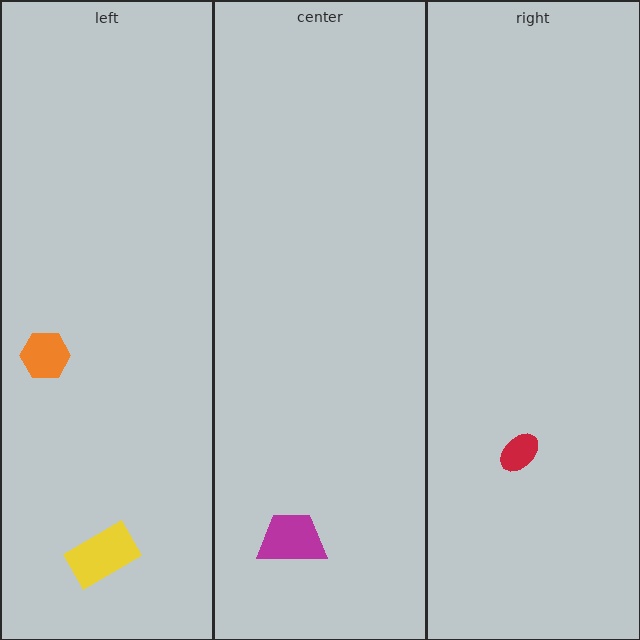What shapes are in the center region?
The magenta trapezoid.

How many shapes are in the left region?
2.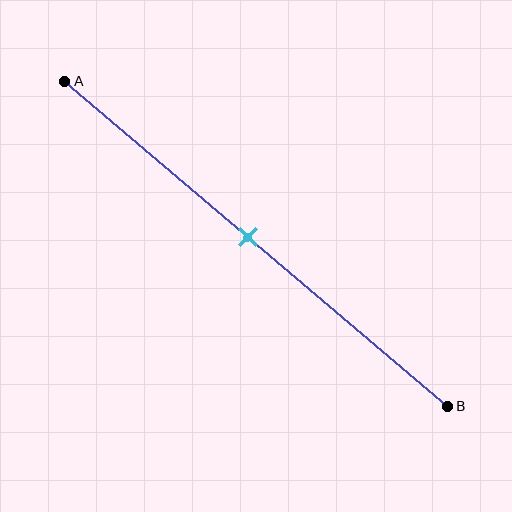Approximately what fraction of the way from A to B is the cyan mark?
The cyan mark is approximately 50% of the way from A to B.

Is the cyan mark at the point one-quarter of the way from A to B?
No, the mark is at about 50% from A, not at the 25% one-quarter point.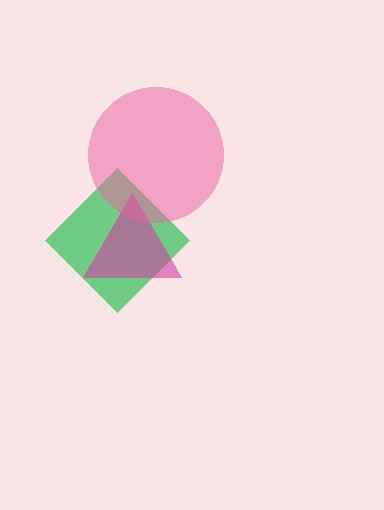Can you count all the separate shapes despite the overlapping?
Yes, there are 3 separate shapes.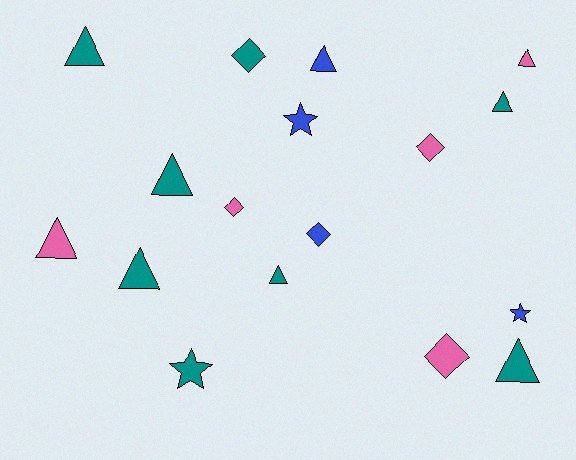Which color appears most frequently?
Teal, with 8 objects.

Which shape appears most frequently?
Triangle, with 9 objects.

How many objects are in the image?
There are 17 objects.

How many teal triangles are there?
There are 6 teal triangles.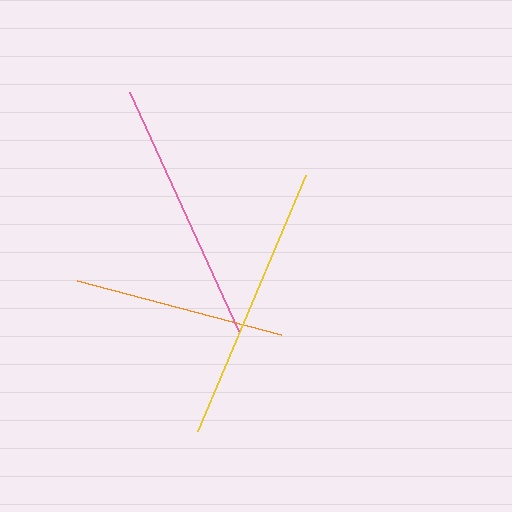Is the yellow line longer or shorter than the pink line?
The yellow line is longer than the pink line.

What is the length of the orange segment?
The orange segment is approximately 211 pixels long.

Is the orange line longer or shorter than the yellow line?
The yellow line is longer than the orange line.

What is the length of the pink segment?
The pink segment is approximately 263 pixels long.